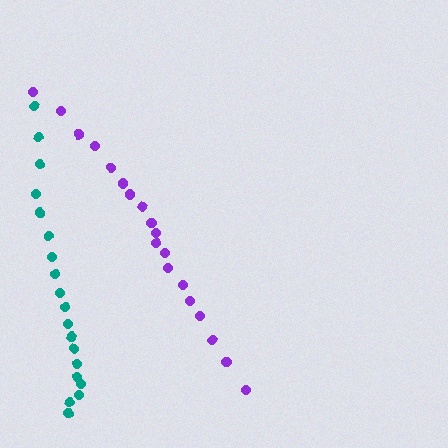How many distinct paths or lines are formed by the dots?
There are 2 distinct paths.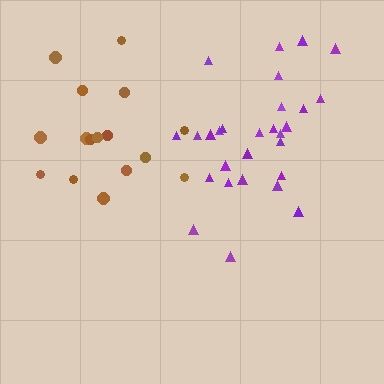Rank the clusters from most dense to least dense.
purple, brown.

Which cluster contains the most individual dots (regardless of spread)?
Purple (28).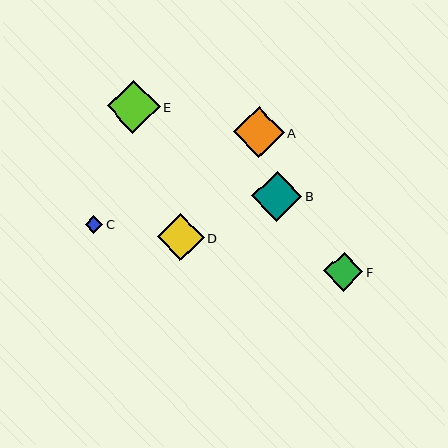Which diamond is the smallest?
Diamond C is the smallest with a size of approximately 17 pixels.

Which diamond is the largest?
Diamond E is the largest with a size of approximately 53 pixels.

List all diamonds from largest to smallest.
From largest to smallest: E, A, B, D, F, C.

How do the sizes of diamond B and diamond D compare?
Diamond B and diamond D are approximately the same size.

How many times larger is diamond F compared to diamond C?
Diamond F is approximately 2.2 times the size of diamond C.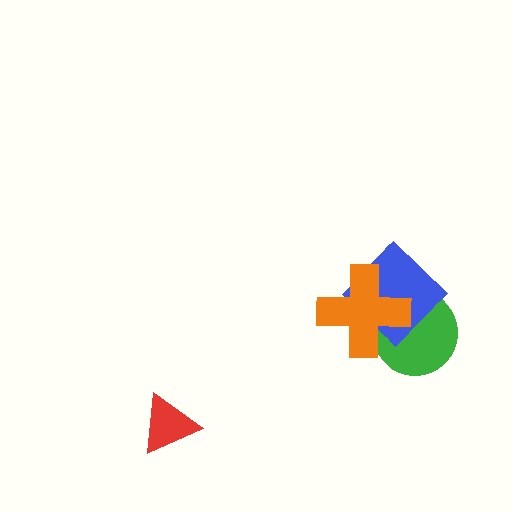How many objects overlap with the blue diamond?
2 objects overlap with the blue diamond.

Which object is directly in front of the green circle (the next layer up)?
The blue diamond is directly in front of the green circle.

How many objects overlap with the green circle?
2 objects overlap with the green circle.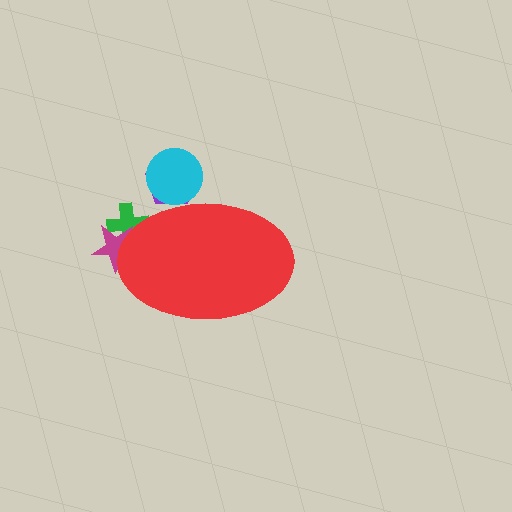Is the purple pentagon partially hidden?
Yes, the purple pentagon is partially hidden behind the red ellipse.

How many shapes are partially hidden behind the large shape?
4 shapes are partially hidden.